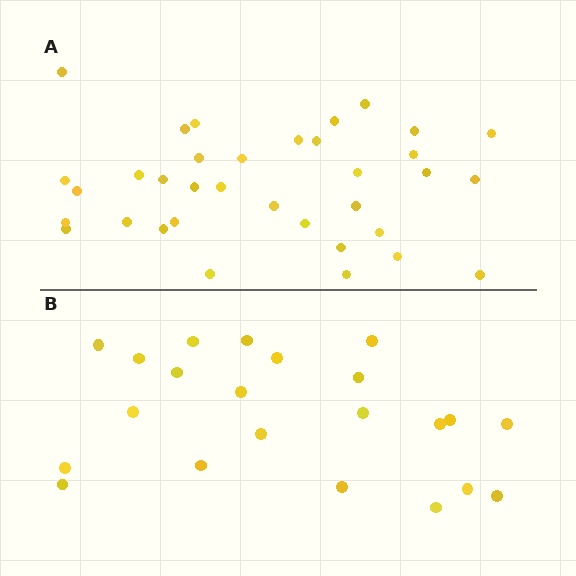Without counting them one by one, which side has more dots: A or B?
Region A (the top region) has more dots.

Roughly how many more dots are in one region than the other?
Region A has approximately 15 more dots than region B.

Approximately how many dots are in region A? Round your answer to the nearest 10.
About 40 dots. (The exact count is 35, which rounds to 40.)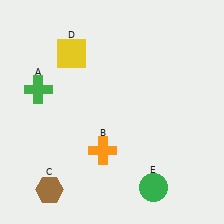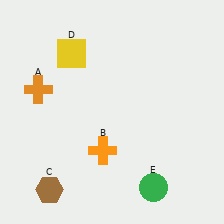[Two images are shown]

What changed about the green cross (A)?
In Image 1, A is green. In Image 2, it changed to orange.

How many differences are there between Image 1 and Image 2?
There is 1 difference between the two images.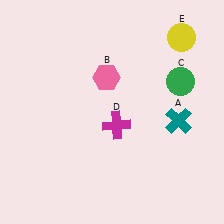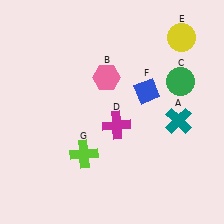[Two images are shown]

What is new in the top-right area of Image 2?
A blue diamond (F) was added in the top-right area of Image 2.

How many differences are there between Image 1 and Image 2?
There are 2 differences between the two images.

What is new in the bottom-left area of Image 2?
A lime cross (G) was added in the bottom-left area of Image 2.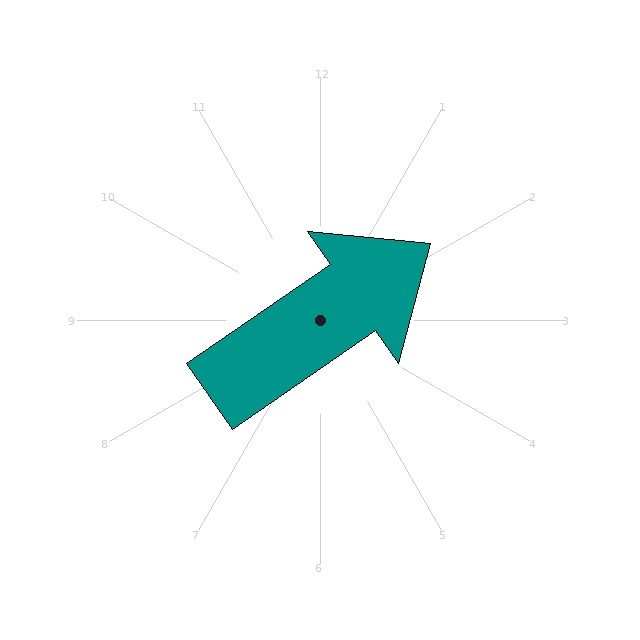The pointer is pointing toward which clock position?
Roughly 2 o'clock.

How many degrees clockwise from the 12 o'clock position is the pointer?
Approximately 55 degrees.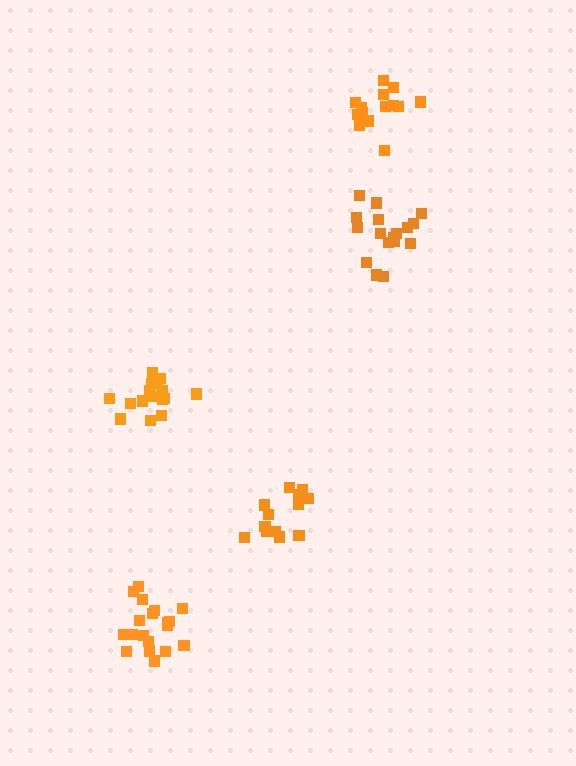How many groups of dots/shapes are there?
There are 5 groups.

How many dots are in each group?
Group 1: 13 dots, Group 2: 14 dots, Group 3: 16 dots, Group 4: 19 dots, Group 5: 17 dots (79 total).